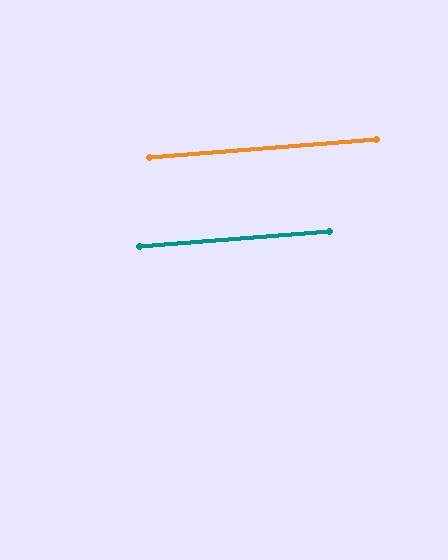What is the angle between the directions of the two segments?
Approximately 0 degrees.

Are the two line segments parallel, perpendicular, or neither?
Parallel — their directions differ by only 0.0°.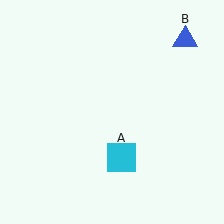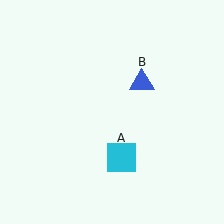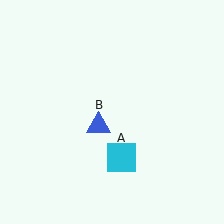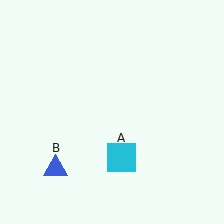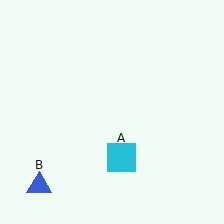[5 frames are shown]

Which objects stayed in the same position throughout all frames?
Cyan square (object A) remained stationary.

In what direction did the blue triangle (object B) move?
The blue triangle (object B) moved down and to the left.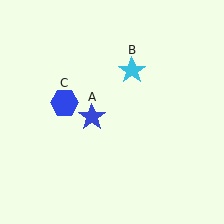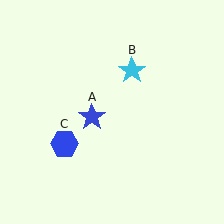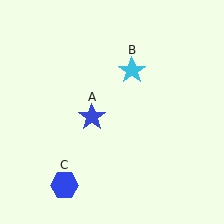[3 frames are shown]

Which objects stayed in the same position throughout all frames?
Blue star (object A) and cyan star (object B) remained stationary.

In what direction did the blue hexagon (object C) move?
The blue hexagon (object C) moved down.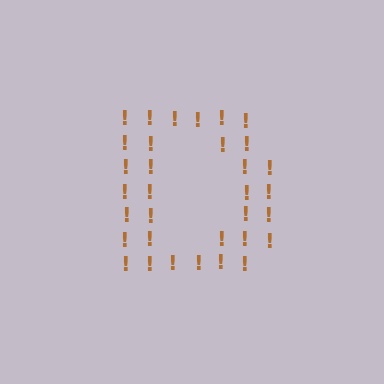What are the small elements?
The small elements are exclamation marks.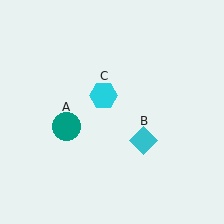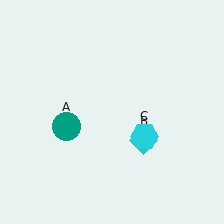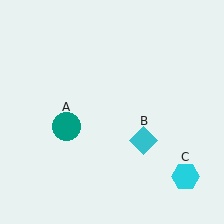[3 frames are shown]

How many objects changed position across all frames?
1 object changed position: cyan hexagon (object C).